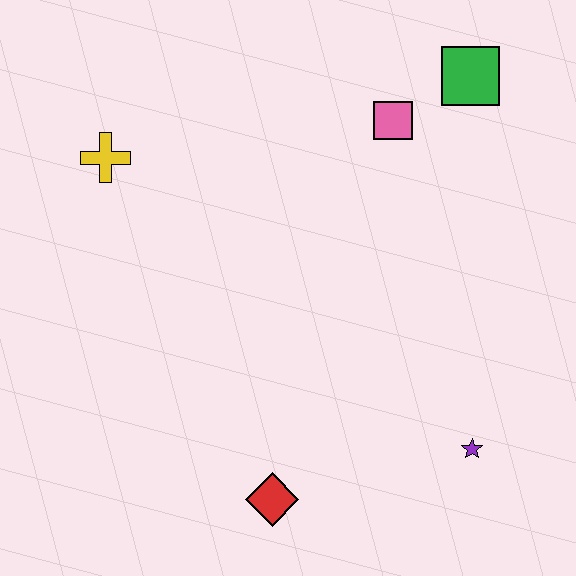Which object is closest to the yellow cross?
The pink square is closest to the yellow cross.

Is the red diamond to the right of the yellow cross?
Yes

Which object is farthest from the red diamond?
The green square is farthest from the red diamond.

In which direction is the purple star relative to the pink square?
The purple star is below the pink square.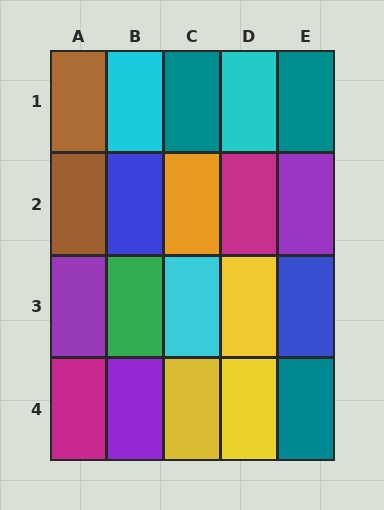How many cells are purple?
3 cells are purple.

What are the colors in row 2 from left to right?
Brown, blue, orange, magenta, purple.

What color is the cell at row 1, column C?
Teal.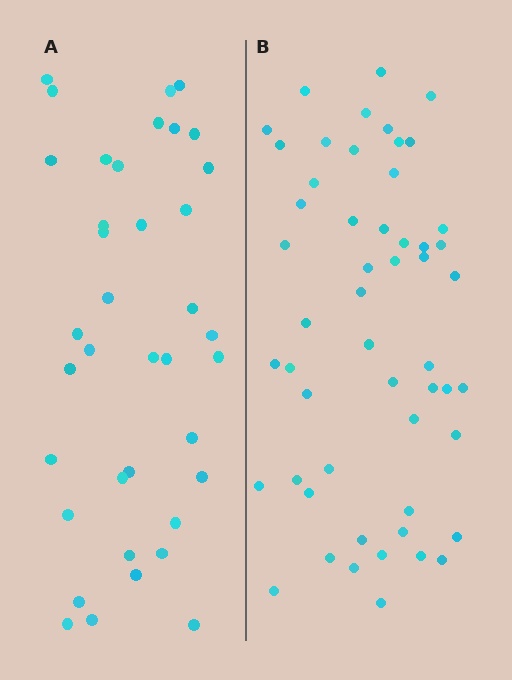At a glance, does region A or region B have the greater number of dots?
Region B (the right region) has more dots.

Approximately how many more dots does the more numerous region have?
Region B has approximately 15 more dots than region A.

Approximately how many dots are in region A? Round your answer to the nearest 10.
About 40 dots. (The exact count is 38, which rounds to 40.)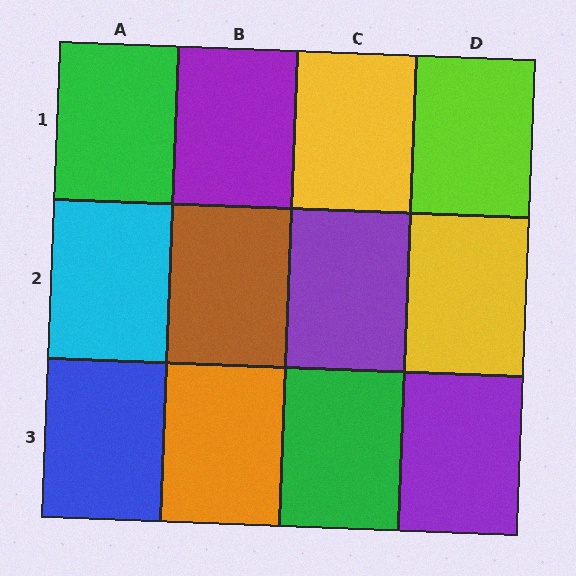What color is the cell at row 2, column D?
Yellow.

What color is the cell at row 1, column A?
Green.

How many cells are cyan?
1 cell is cyan.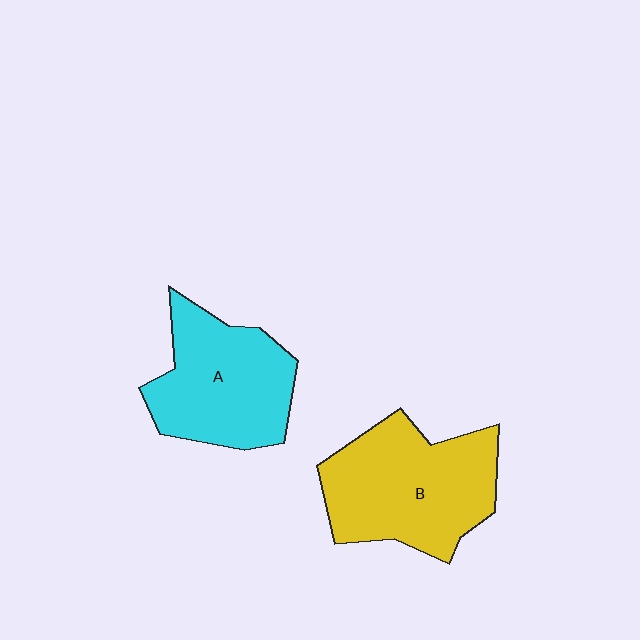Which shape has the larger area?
Shape B (yellow).